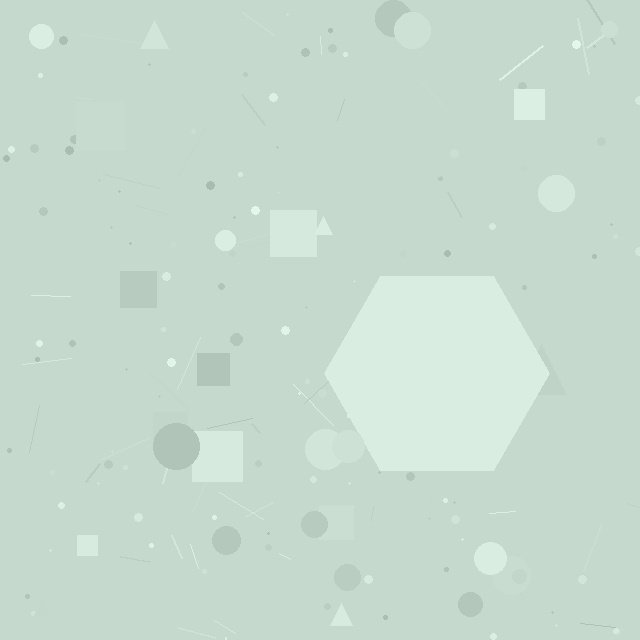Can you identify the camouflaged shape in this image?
The camouflaged shape is a hexagon.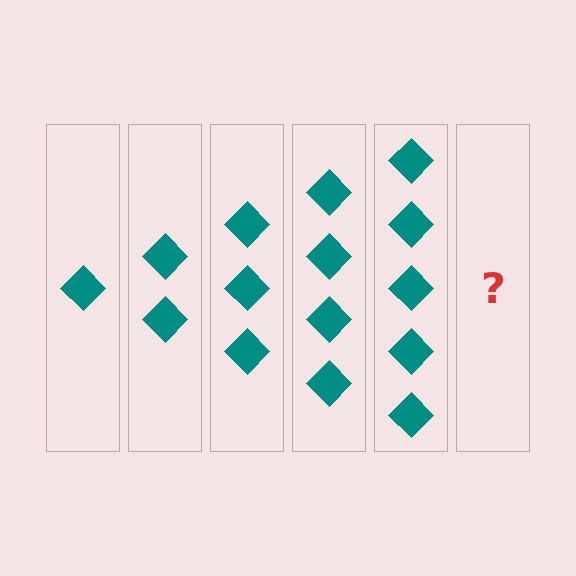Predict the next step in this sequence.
The next step is 6 diamonds.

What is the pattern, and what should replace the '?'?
The pattern is that each step adds one more diamond. The '?' should be 6 diamonds.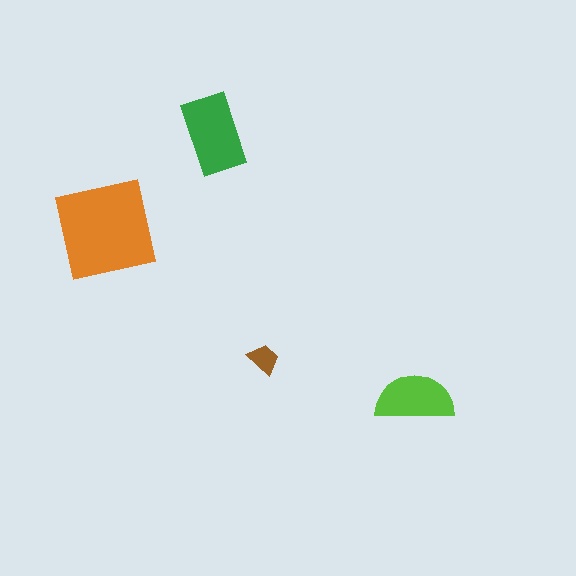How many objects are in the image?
There are 4 objects in the image.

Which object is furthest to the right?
The lime semicircle is rightmost.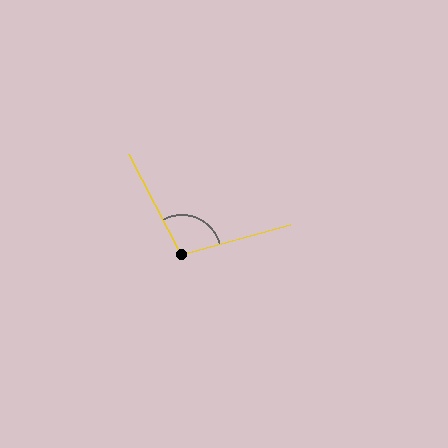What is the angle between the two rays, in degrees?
Approximately 103 degrees.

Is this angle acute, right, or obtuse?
It is obtuse.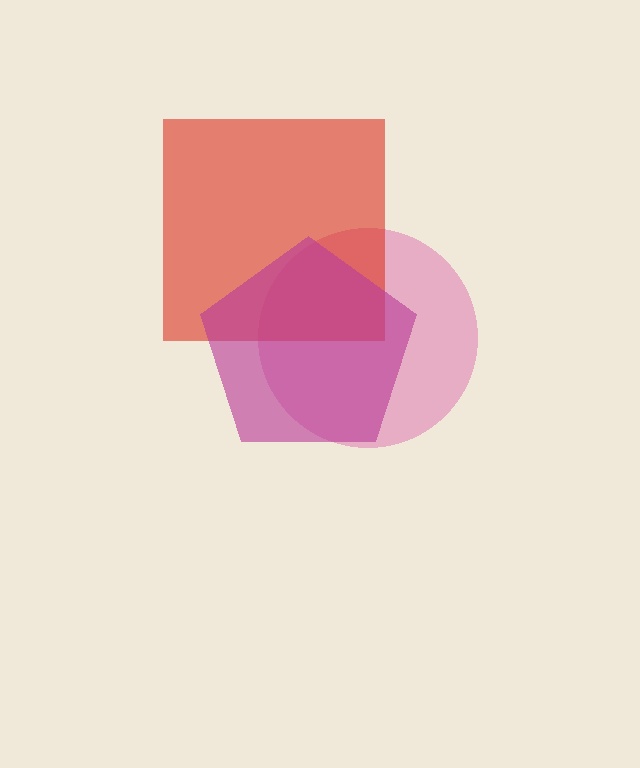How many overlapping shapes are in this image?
There are 3 overlapping shapes in the image.